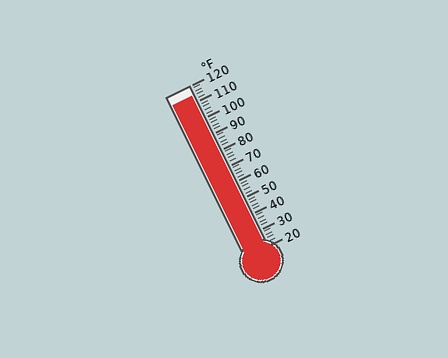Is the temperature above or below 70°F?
The temperature is above 70°F.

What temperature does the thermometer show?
The thermometer shows approximately 114°F.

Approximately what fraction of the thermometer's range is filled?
The thermometer is filled to approximately 95% of its range.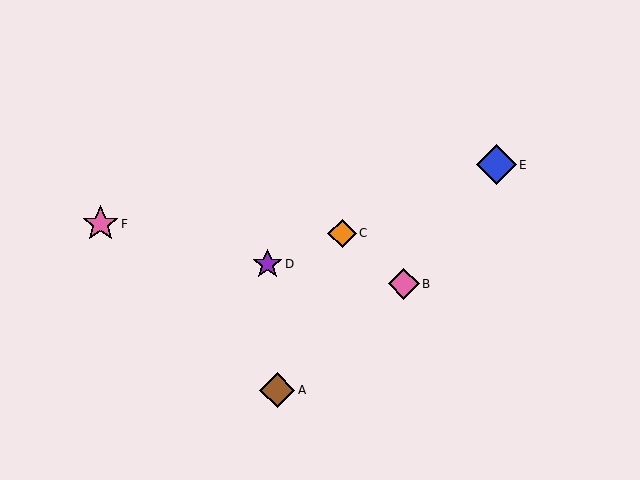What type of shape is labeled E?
Shape E is a blue diamond.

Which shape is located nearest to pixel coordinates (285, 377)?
The brown diamond (labeled A) at (277, 390) is nearest to that location.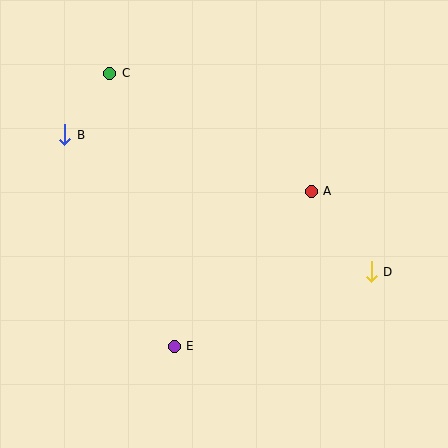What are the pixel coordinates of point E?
Point E is at (174, 346).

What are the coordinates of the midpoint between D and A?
The midpoint between D and A is at (341, 231).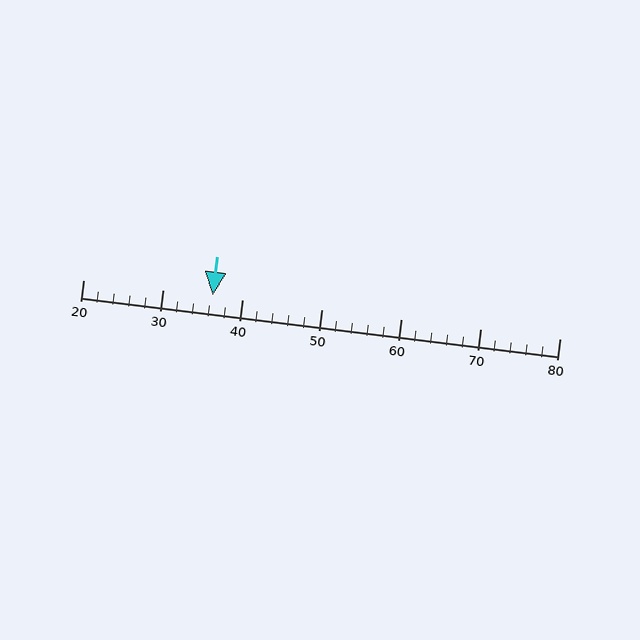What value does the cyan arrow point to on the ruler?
The cyan arrow points to approximately 36.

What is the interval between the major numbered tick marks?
The major tick marks are spaced 10 units apart.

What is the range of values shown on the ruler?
The ruler shows values from 20 to 80.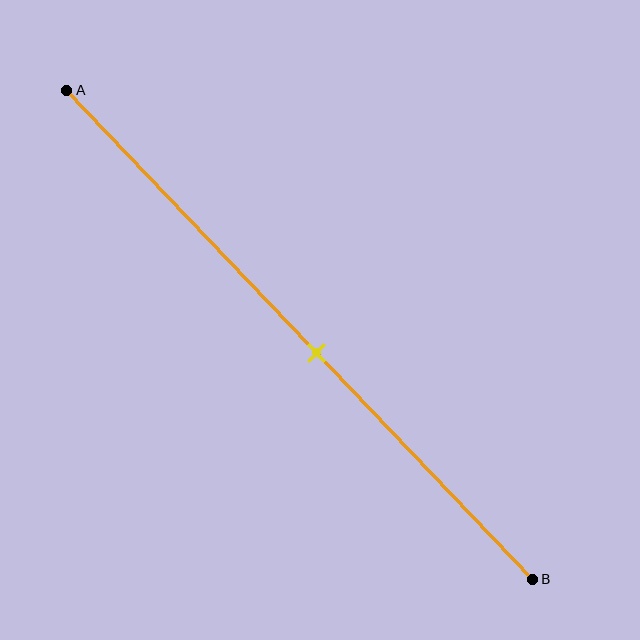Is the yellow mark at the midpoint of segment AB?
No, the mark is at about 55% from A, not at the 50% midpoint.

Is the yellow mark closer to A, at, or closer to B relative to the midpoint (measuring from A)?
The yellow mark is closer to point B than the midpoint of segment AB.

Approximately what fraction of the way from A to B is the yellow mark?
The yellow mark is approximately 55% of the way from A to B.